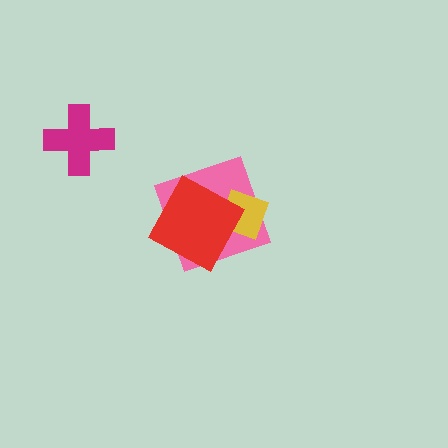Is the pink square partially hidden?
Yes, it is partially covered by another shape.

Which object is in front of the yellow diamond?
The red square is in front of the yellow diamond.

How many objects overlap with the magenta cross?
0 objects overlap with the magenta cross.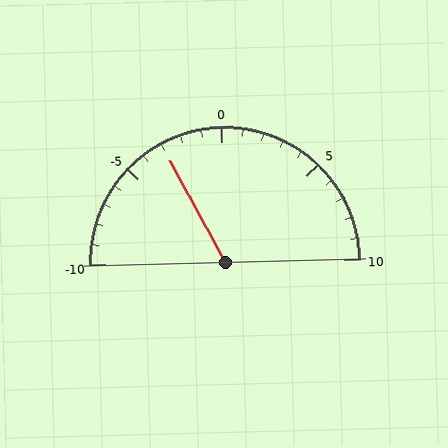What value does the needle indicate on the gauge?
The needle indicates approximately -3.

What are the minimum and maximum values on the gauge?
The gauge ranges from -10 to 10.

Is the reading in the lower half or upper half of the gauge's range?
The reading is in the lower half of the range (-10 to 10).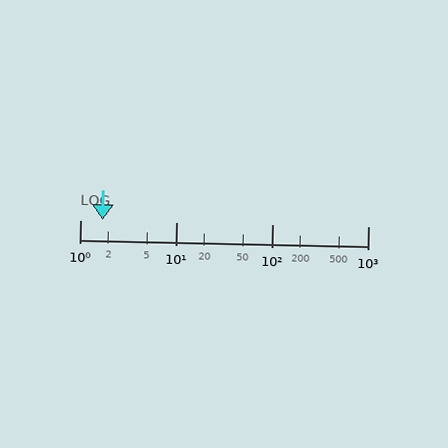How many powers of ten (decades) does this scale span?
The scale spans 3 decades, from 1 to 1000.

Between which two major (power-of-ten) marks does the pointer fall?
The pointer is between 1 and 10.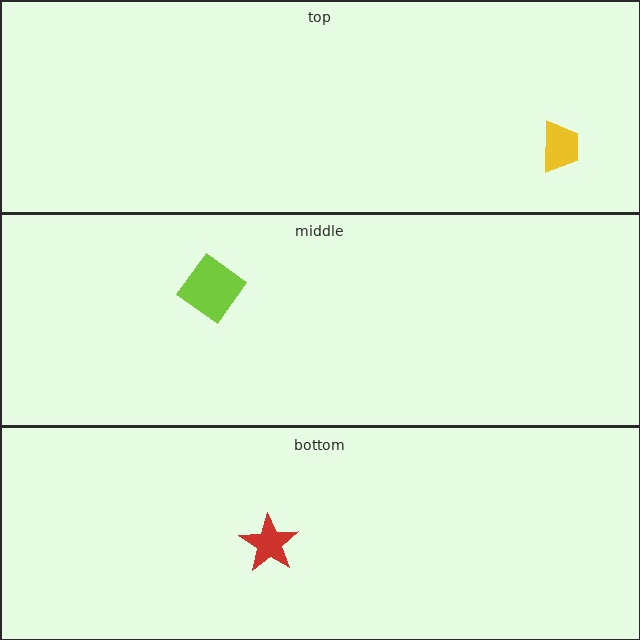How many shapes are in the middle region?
1.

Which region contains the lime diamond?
The middle region.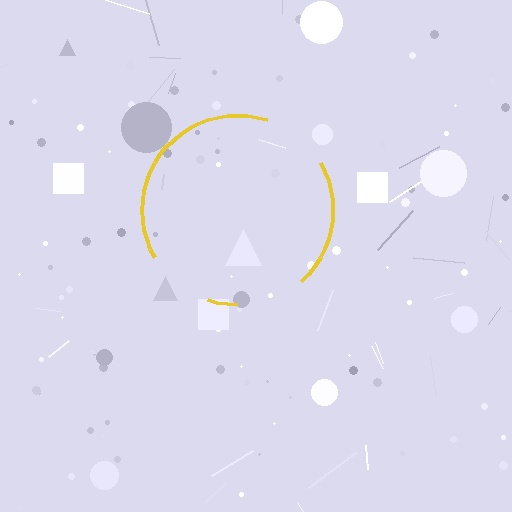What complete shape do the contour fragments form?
The contour fragments form a circle.